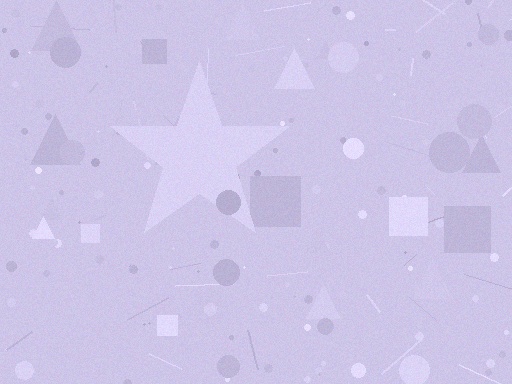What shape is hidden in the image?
A star is hidden in the image.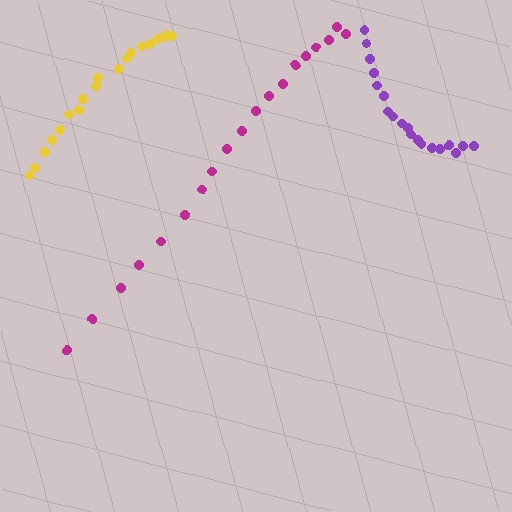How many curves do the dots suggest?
There are 3 distinct paths.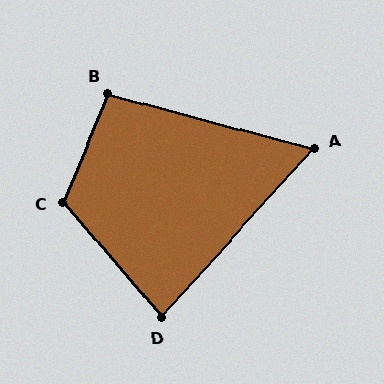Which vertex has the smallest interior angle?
A, at approximately 63 degrees.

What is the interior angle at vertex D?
Approximately 83 degrees (acute).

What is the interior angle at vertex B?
Approximately 97 degrees (obtuse).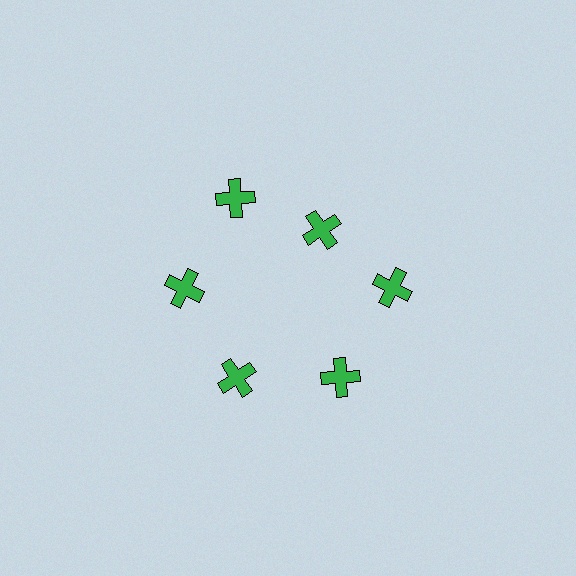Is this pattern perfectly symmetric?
No. The 6 green crosses are arranged in a ring, but one element near the 1 o'clock position is pulled inward toward the center, breaking the 6-fold rotational symmetry.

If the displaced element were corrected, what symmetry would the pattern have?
It would have 6-fold rotational symmetry — the pattern would map onto itself every 60 degrees.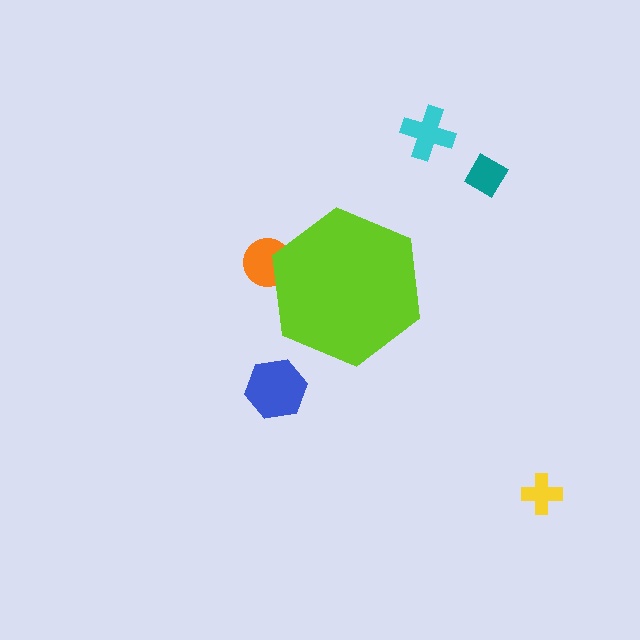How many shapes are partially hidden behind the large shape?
1 shape is partially hidden.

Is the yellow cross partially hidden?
No, the yellow cross is fully visible.